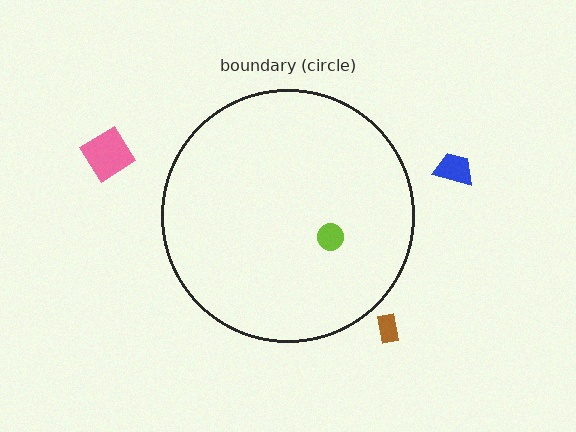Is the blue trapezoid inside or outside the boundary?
Outside.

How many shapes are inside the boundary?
1 inside, 3 outside.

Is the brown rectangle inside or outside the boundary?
Outside.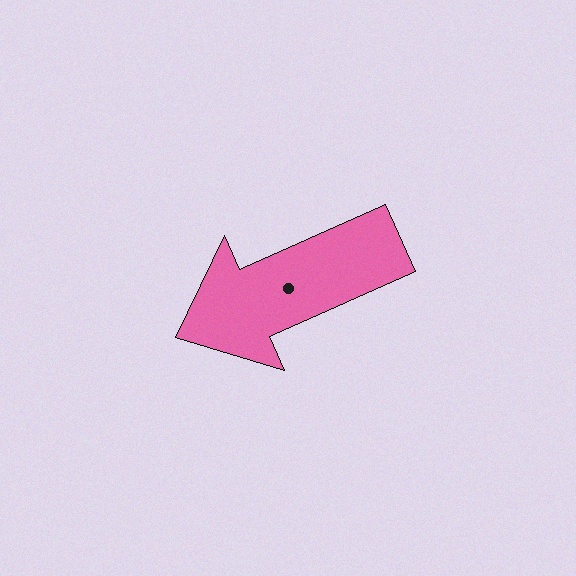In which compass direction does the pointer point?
Southwest.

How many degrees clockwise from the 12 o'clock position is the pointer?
Approximately 246 degrees.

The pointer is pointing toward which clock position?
Roughly 8 o'clock.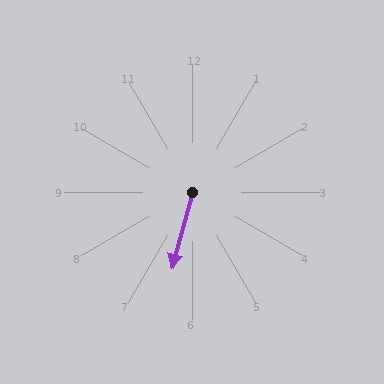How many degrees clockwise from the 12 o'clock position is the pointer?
Approximately 195 degrees.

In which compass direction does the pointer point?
South.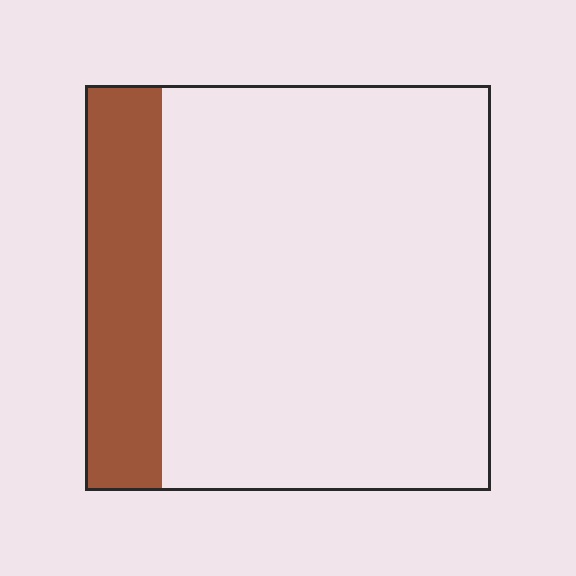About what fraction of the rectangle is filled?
About one fifth (1/5).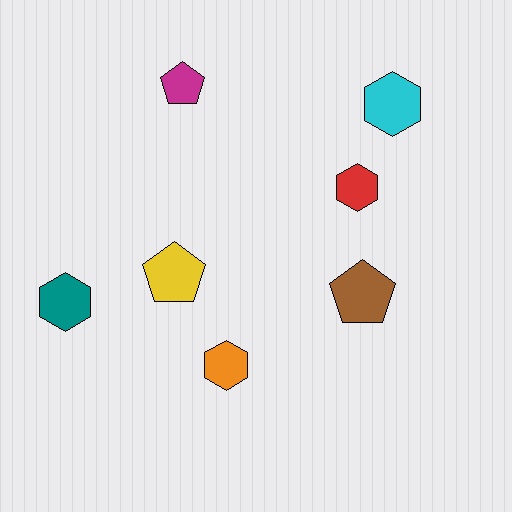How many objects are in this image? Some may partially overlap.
There are 7 objects.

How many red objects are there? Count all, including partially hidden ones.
There is 1 red object.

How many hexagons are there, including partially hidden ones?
There are 4 hexagons.